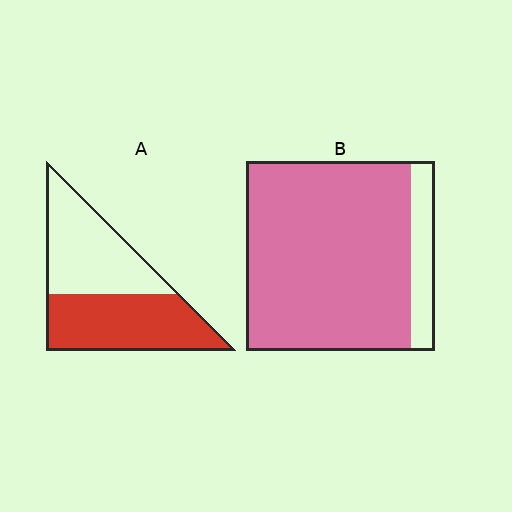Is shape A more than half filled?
Roughly half.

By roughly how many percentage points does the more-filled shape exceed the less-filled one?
By roughly 35 percentage points (B over A).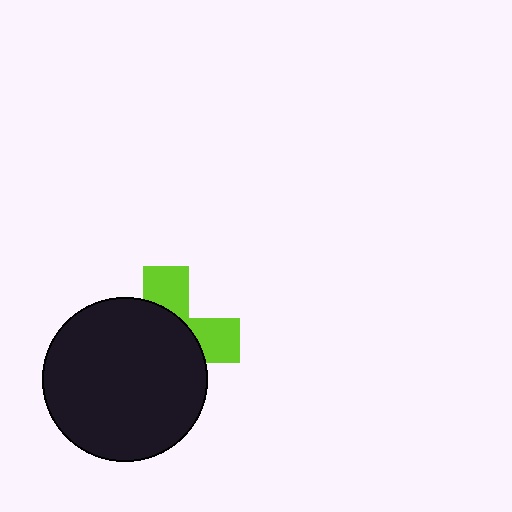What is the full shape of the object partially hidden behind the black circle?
The partially hidden object is a lime cross.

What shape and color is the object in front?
The object in front is a black circle.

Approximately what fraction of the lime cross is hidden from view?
Roughly 66% of the lime cross is hidden behind the black circle.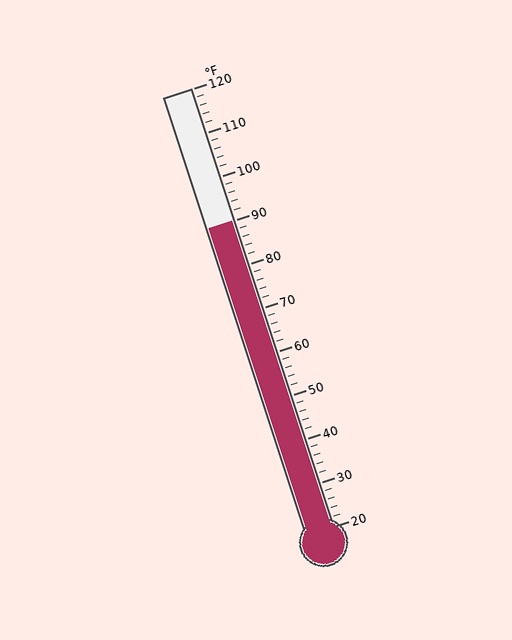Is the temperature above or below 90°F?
The temperature is at 90°F.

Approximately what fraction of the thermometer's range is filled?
The thermometer is filled to approximately 70% of its range.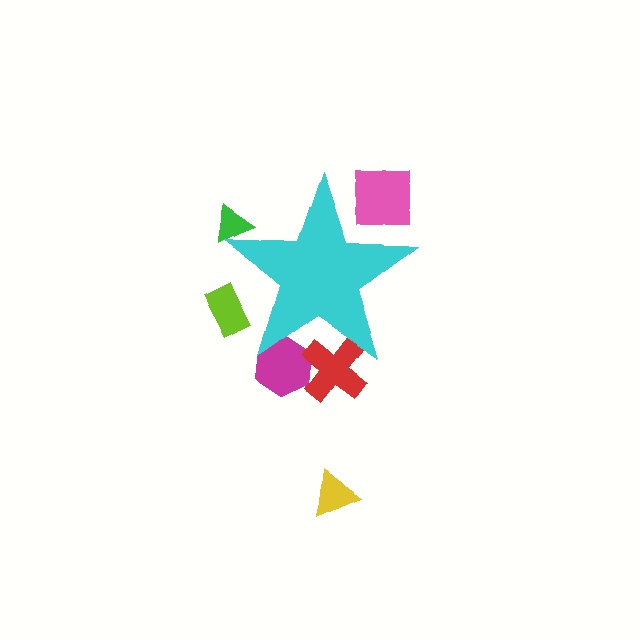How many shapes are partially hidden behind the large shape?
5 shapes are partially hidden.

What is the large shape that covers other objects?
A cyan star.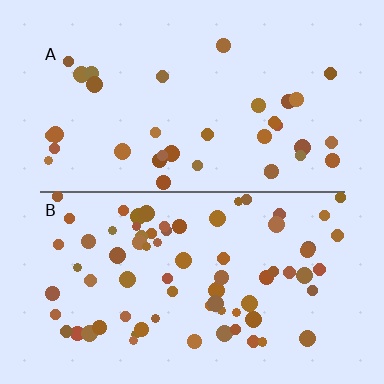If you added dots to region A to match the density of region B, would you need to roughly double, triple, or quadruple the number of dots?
Approximately double.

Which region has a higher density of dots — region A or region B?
B (the bottom).